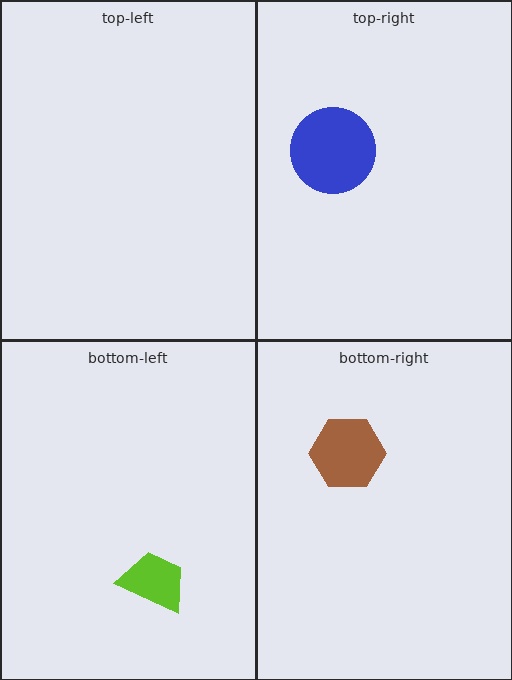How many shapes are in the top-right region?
1.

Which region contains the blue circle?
The top-right region.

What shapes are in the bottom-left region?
The lime trapezoid.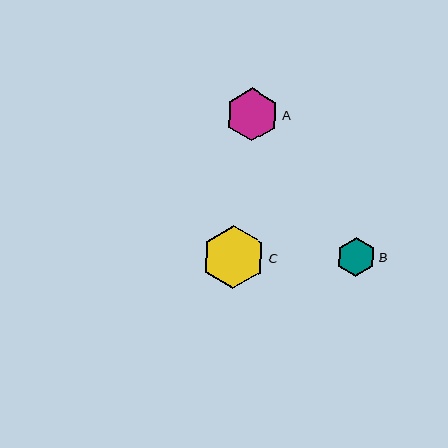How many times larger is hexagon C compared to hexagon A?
Hexagon C is approximately 1.2 times the size of hexagon A.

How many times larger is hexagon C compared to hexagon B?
Hexagon C is approximately 1.6 times the size of hexagon B.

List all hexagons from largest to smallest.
From largest to smallest: C, A, B.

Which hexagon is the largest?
Hexagon C is the largest with a size of approximately 64 pixels.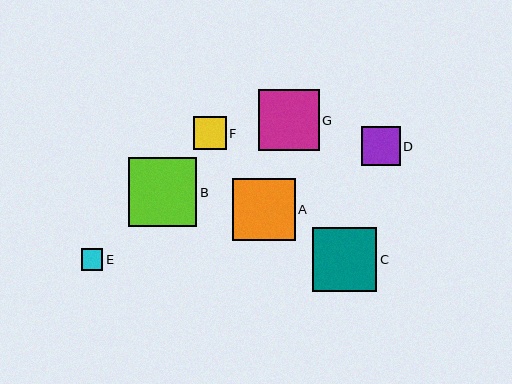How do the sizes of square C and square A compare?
Square C and square A are approximately the same size.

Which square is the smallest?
Square E is the smallest with a size of approximately 21 pixels.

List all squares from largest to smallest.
From largest to smallest: B, C, A, G, D, F, E.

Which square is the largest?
Square B is the largest with a size of approximately 68 pixels.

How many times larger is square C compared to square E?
Square C is approximately 3.0 times the size of square E.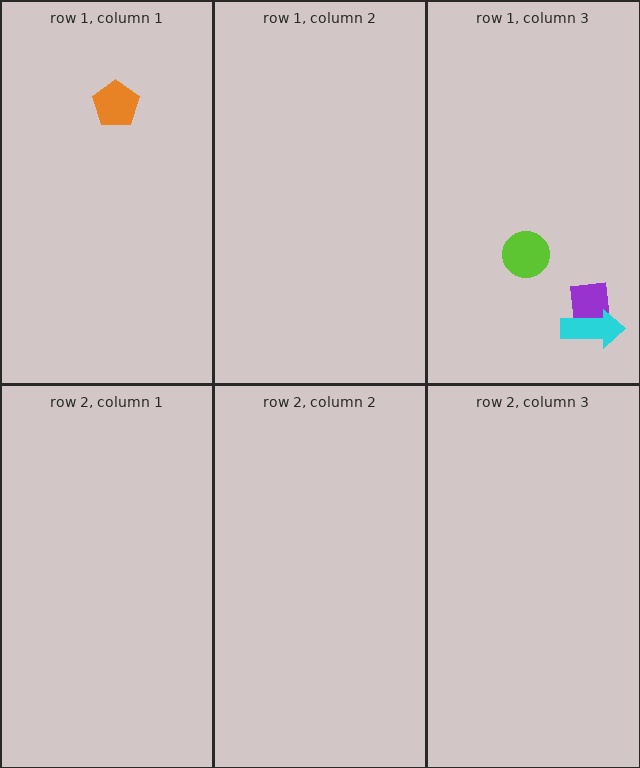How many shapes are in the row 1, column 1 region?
1.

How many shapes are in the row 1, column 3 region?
3.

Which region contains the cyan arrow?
The row 1, column 3 region.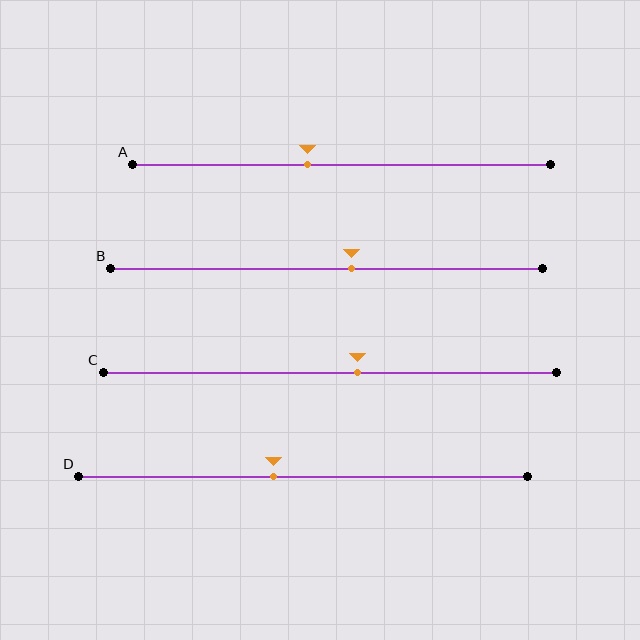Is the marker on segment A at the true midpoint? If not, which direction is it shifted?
No, the marker on segment A is shifted to the left by about 8% of the segment length.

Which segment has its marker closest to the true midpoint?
Segment B has its marker closest to the true midpoint.